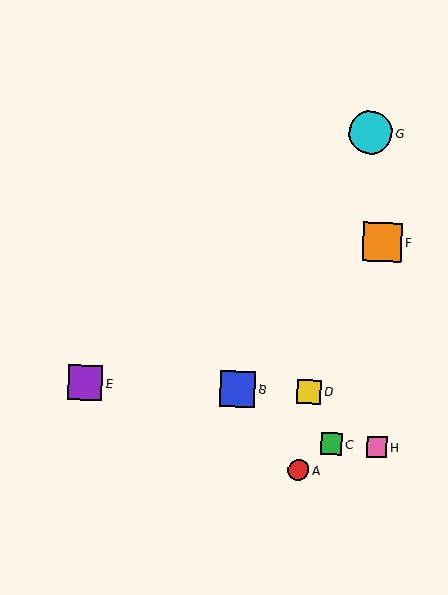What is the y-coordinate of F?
Object F is at y≈242.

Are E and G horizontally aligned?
No, E is at y≈383 and G is at y≈133.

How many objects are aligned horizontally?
3 objects (B, D, E) are aligned horizontally.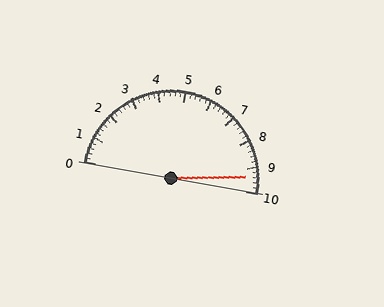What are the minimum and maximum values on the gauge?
The gauge ranges from 0 to 10.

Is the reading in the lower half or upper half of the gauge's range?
The reading is in the upper half of the range (0 to 10).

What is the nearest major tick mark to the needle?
The nearest major tick mark is 9.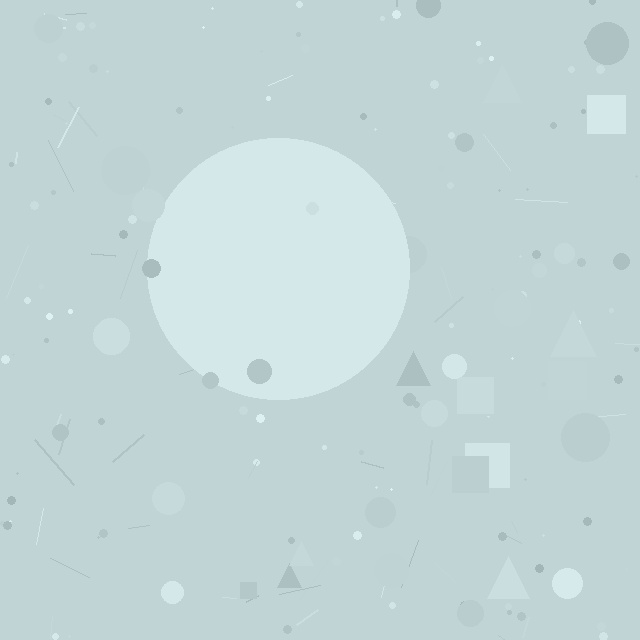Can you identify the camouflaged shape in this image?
The camouflaged shape is a circle.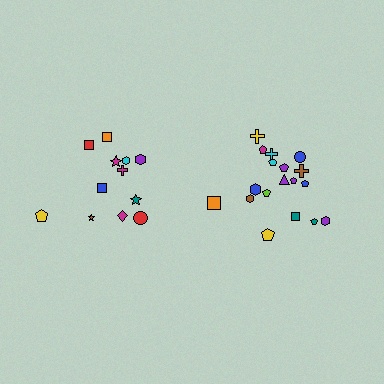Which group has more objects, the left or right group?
The right group.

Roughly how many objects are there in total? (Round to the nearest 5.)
Roughly 30 objects in total.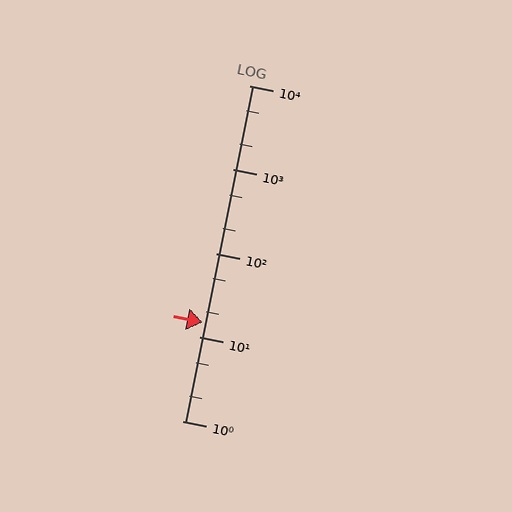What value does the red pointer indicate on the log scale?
The pointer indicates approximately 15.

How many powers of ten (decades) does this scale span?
The scale spans 4 decades, from 1 to 10000.